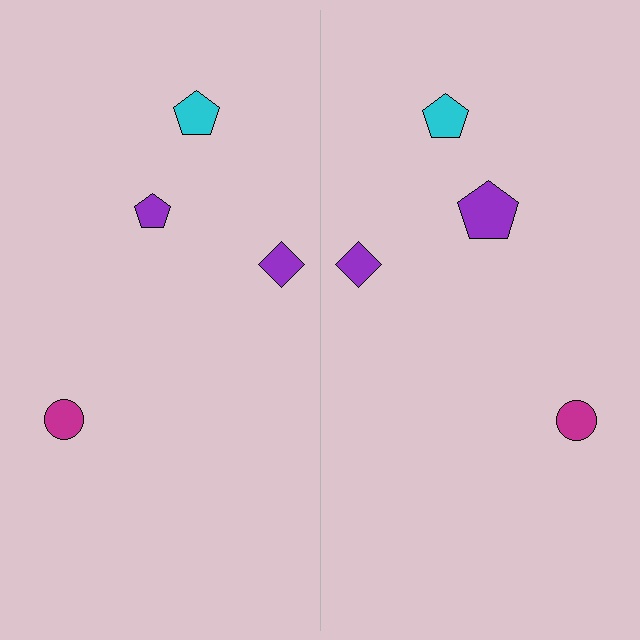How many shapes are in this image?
There are 8 shapes in this image.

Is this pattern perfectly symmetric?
No, the pattern is not perfectly symmetric. The purple pentagon on the right side has a different size than its mirror counterpart.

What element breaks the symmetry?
The purple pentagon on the right side has a different size than its mirror counterpart.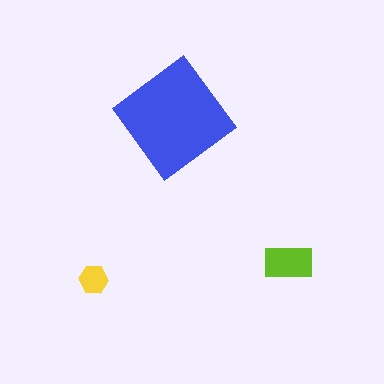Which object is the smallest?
The yellow hexagon.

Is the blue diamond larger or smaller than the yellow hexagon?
Larger.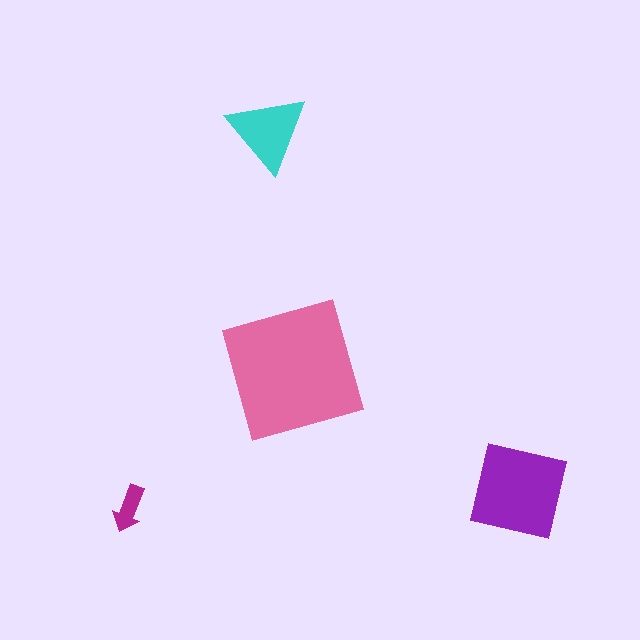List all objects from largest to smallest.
The pink square, the purple square, the cyan triangle, the magenta arrow.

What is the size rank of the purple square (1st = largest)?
2nd.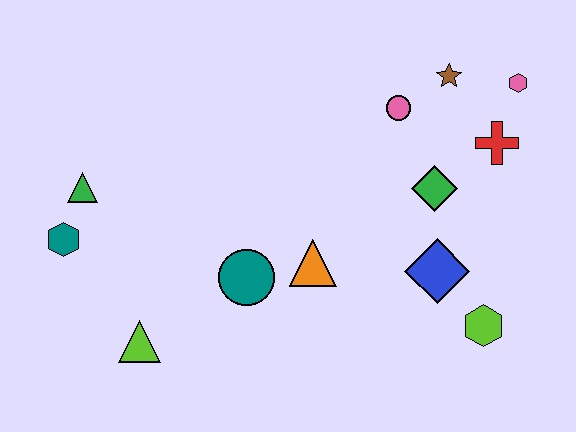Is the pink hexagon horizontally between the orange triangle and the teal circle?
No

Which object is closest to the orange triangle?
The teal circle is closest to the orange triangle.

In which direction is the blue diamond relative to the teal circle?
The blue diamond is to the right of the teal circle.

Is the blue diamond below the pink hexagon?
Yes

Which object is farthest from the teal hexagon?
The pink hexagon is farthest from the teal hexagon.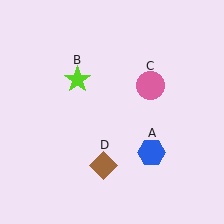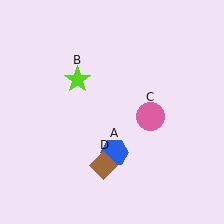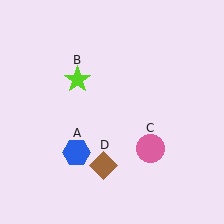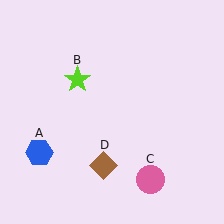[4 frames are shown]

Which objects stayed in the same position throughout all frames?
Lime star (object B) and brown diamond (object D) remained stationary.